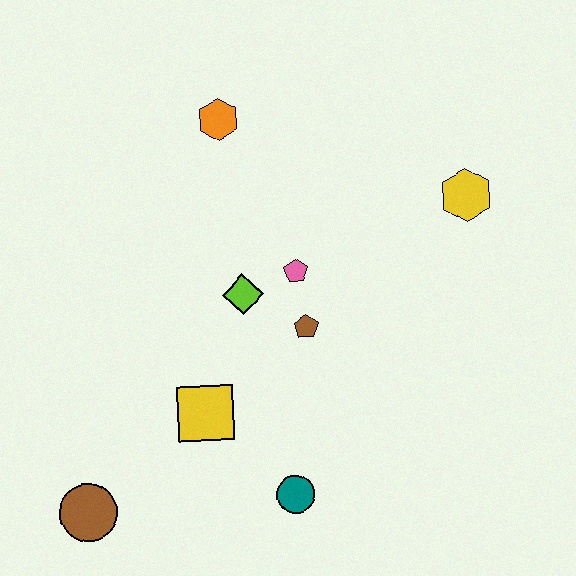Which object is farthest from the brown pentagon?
The brown circle is farthest from the brown pentagon.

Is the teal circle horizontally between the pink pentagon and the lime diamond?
Yes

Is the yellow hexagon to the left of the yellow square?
No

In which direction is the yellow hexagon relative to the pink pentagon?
The yellow hexagon is to the right of the pink pentagon.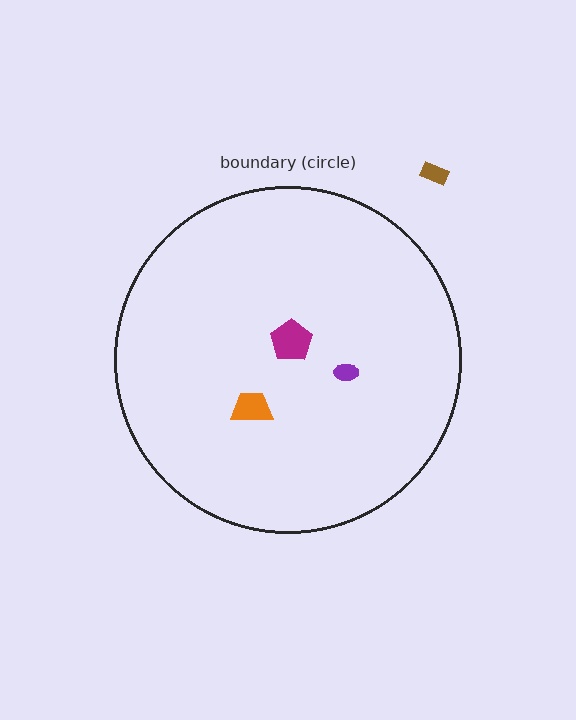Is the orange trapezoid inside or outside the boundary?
Inside.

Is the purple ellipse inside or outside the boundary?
Inside.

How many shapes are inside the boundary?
3 inside, 1 outside.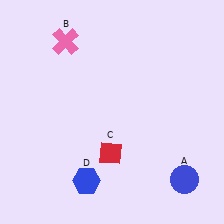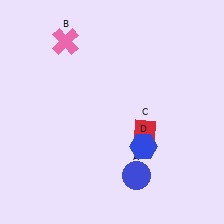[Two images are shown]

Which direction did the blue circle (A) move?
The blue circle (A) moved left.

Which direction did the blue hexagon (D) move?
The blue hexagon (D) moved right.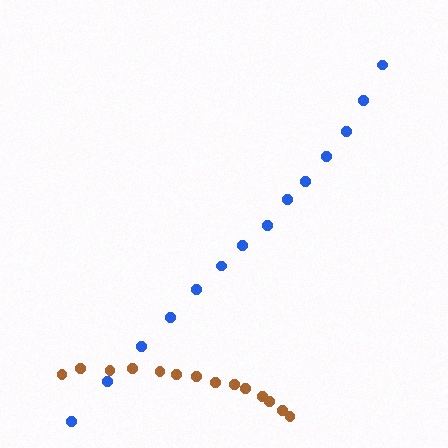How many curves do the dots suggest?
There are 2 distinct paths.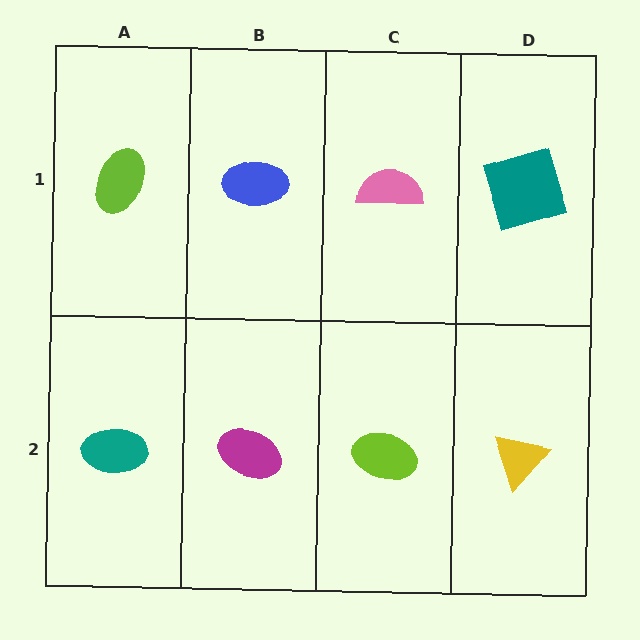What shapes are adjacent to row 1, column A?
A teal ellipse (row 2, column A), a blue ellipse (row 1, column B).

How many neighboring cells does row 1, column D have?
2.